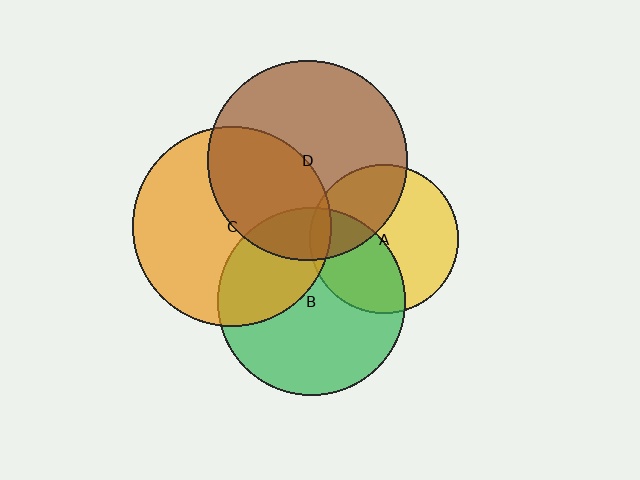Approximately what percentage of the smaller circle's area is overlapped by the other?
Approximately 40%.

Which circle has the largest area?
Circle D (brown).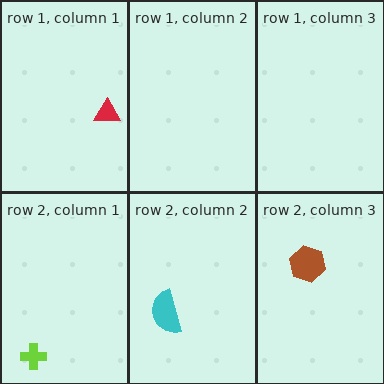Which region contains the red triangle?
The row 1, column 1 region.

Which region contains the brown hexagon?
The row 2, column 3 region.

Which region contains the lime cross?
The row 2, column 1 region.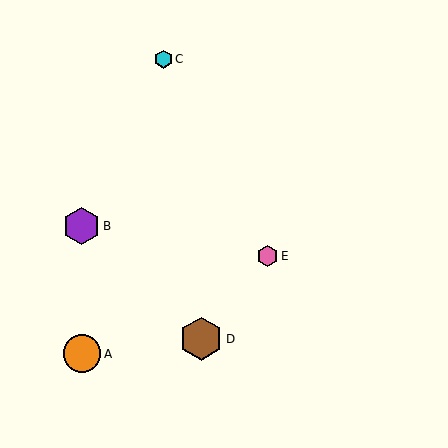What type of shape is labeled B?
Shape B is a purple hexagon.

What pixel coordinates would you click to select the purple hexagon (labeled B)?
Click at (81, 226) to select the purple hexagon B.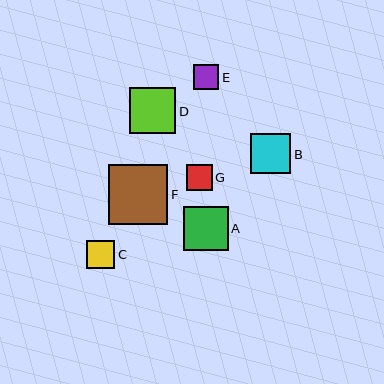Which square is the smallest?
Square E is the smallest with a size of approximately 25 pixels.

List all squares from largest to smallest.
From largest to smallest: F, D, A, B, C, G, E.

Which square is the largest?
Square F is the largest with a size of approximately 59 pixels.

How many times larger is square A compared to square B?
Square A is approximately 1.1 times the size of square B.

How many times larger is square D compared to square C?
Square D is approximately 1.6 times the size of square C.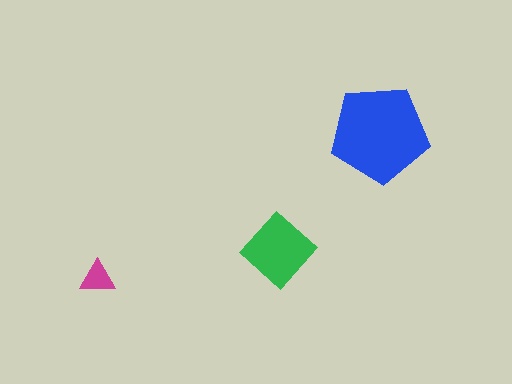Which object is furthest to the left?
The magenta triangle is leftmost.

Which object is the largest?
The blue pentagon.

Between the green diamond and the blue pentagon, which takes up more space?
The blue pentagon.